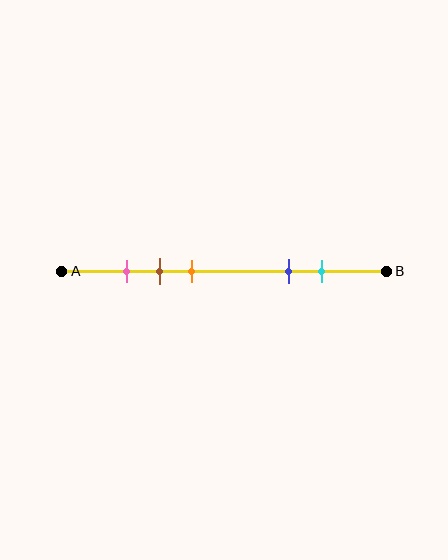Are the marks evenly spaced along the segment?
No, the marks are not evenly spaced.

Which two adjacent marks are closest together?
The pink and brown marks are the closest adjacent pair.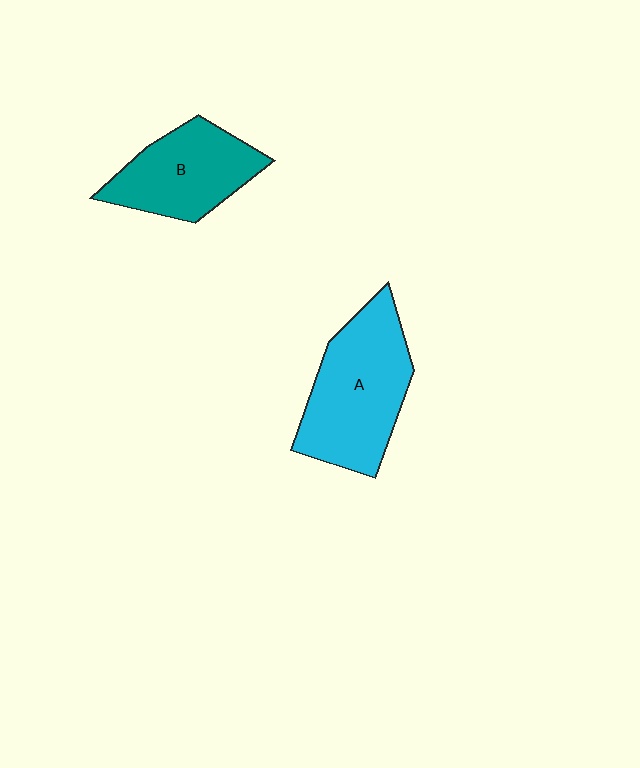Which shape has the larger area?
Shape A (cyan).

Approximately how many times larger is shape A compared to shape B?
Approximately 1.3 times.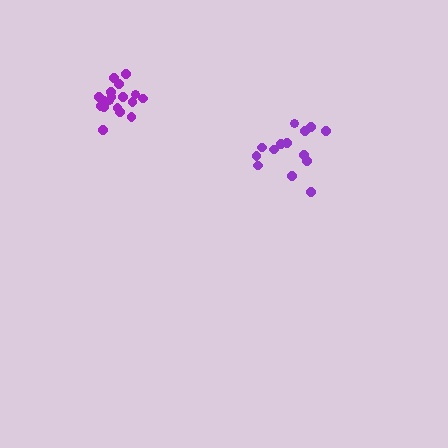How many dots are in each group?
Group 1: 14 dots, Group 2: 18 dots (32 total).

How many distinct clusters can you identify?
There are 2 distinct clusters.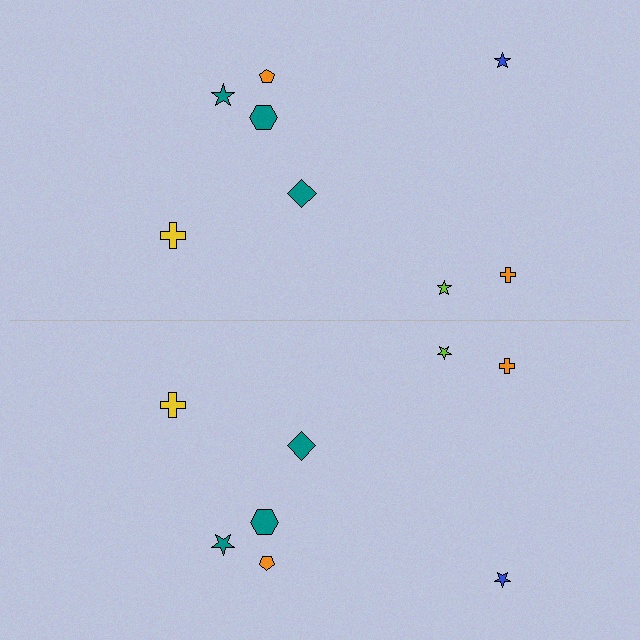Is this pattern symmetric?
Yes, this pattern has bilateral (reflection) symmetry.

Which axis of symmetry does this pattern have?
The pattern has a horizontal axis of symmetry running through the center of the image.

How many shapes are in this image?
There are 16 shapes in this image.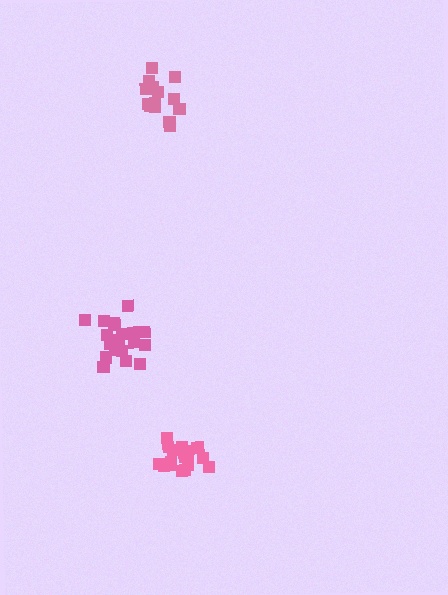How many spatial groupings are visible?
There are 3 spatial groupings.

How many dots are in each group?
Group 1: 20 dots, Group 2: 20 dots, Group 3: 15 dots (55 total).